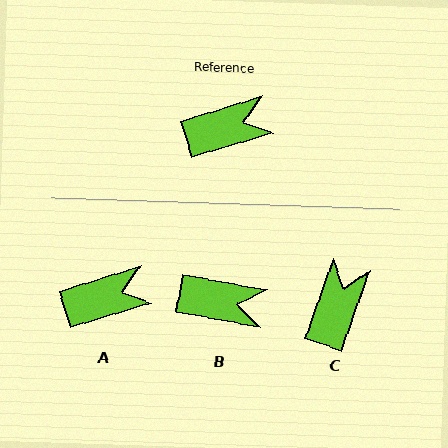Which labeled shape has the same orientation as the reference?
A.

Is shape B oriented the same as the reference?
No, it is off by about 27 degrees.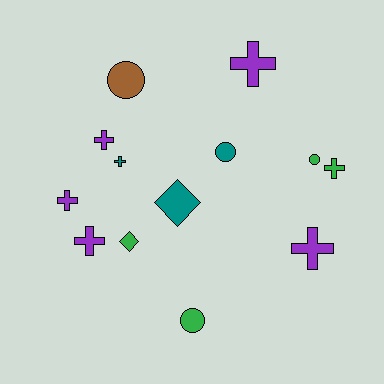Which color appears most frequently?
Purple, with 5 objects.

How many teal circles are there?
There is 1 teal circle.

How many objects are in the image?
There are 13 objects.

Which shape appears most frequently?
Cross, with 7 objects.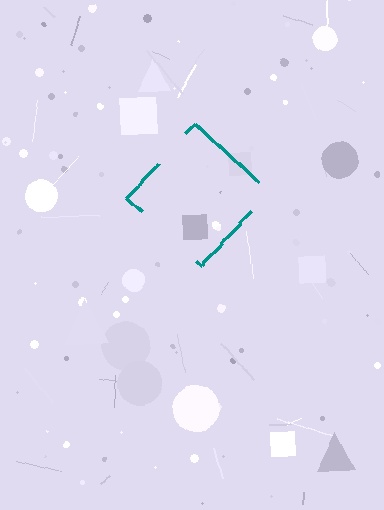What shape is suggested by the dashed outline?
The dashed outline suggests a diamond.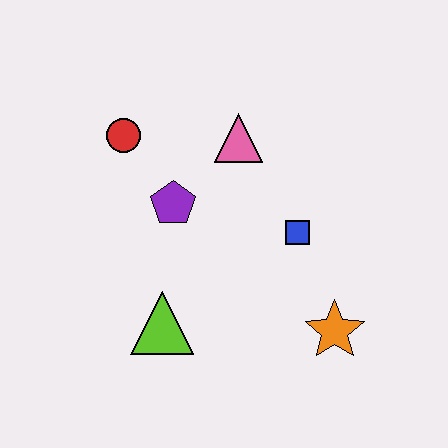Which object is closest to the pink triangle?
The purple pentagon is closest to the pink triangle.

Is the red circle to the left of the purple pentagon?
Yes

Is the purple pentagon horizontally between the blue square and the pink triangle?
No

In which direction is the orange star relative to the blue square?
The orange star is below the blue square.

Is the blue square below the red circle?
Yes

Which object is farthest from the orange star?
The red circle is farthest from the orange star.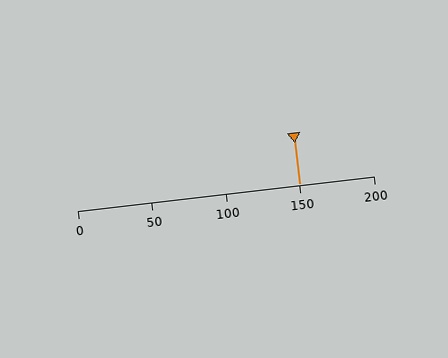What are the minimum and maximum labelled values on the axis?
The axis runs from 0 to 200.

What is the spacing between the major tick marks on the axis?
The major ticks are spaced 50 apart.